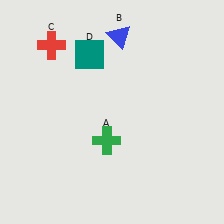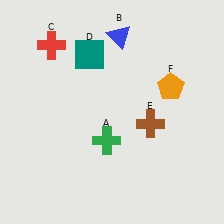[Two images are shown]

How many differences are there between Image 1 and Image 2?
There are 2 differences between the two images.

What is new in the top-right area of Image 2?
An orange pentagon (F) was added in the top-right area of Image 2.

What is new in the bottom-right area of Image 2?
A brown cross (E) was added in the bottom-right area of Image 2.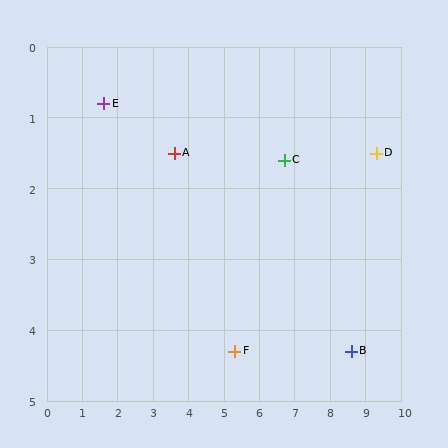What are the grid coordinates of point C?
Point C is at approximately (6.7, 1.6).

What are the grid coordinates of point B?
Point B is at approximately (8.6, 4.3).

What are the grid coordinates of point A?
Point A is at approximately (3.6, 1.5).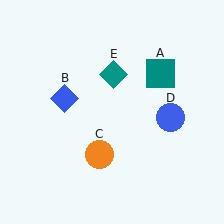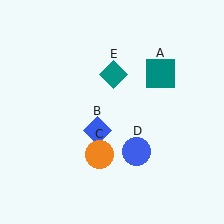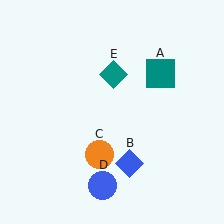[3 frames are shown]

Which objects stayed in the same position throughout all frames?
Teal square (object A) and orange circle (object C) and teal diamond (object E) remained stationary.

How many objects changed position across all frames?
2 objects changed position: blue diamond (object B), blue circle (object D).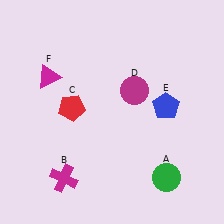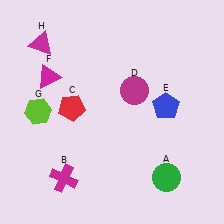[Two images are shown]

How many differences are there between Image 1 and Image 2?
There are 2 differences between the two images.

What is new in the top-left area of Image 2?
A lime hexagon (G) was added in the top-left area of Image 2.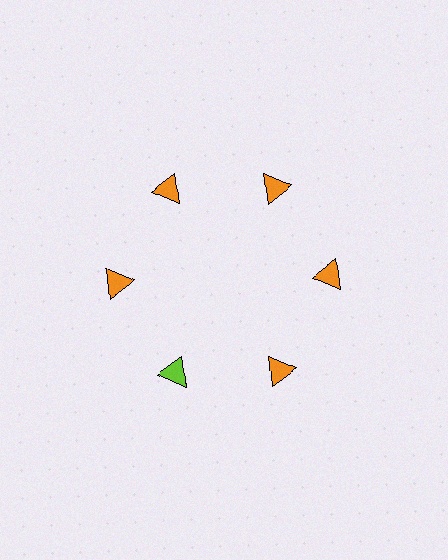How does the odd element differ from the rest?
It has a different color: lime instead of orange.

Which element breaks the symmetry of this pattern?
The lime triangle at roughly the 7 o'clock position breaks the symmetry. All other shapes are orange triangles.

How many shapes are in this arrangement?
There are 6 shapes arranged in a ring pattern.